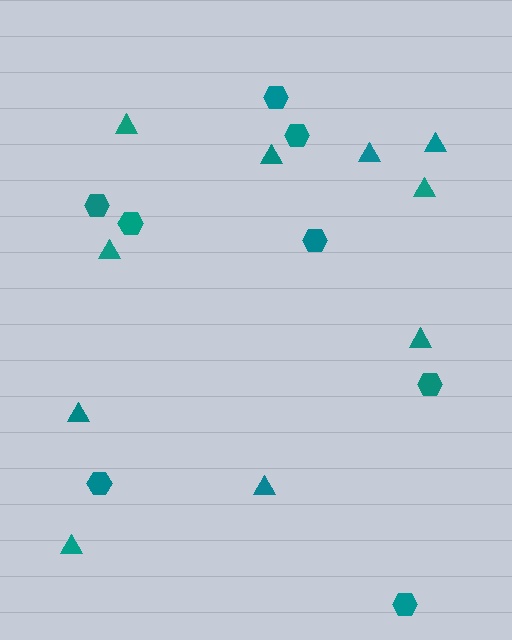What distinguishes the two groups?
There are 2 groups: one group of hexagons (8) and one group of triangles (10).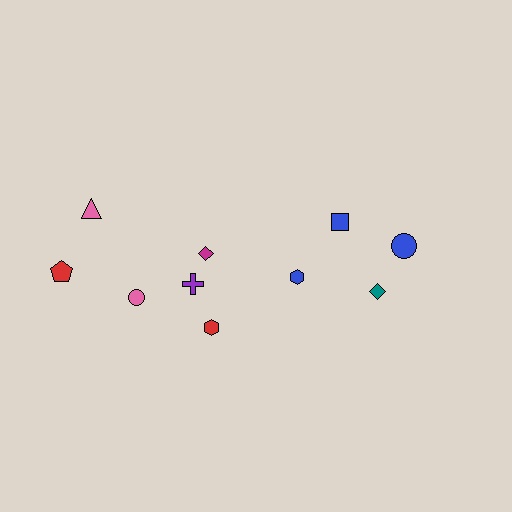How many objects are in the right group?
There are 4 objects.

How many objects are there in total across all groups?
There are 10 objects.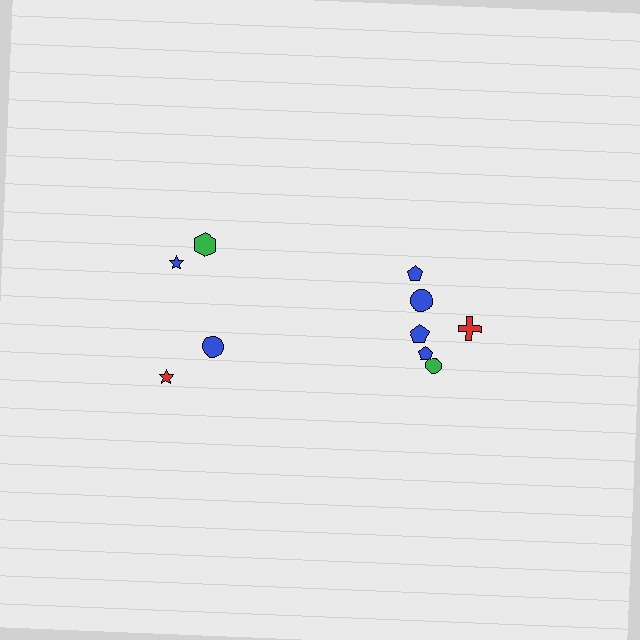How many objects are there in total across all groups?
There are 10 objects.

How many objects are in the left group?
There are 4 objects.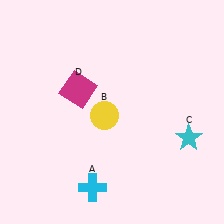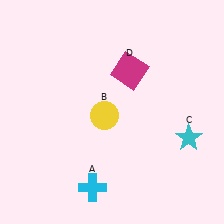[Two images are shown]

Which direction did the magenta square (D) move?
The magenta square (D) moved right.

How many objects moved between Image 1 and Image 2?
1 object moved between the two images.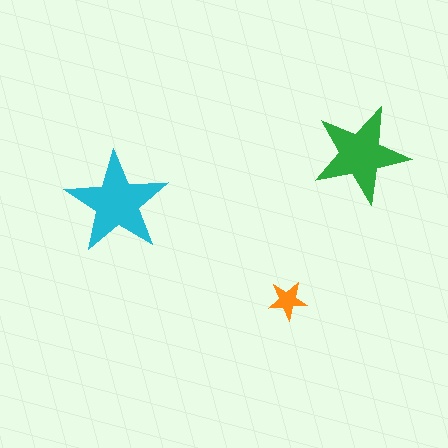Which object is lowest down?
The orange star is bottommost.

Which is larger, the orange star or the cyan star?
The cyan one.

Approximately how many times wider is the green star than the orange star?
About 2.5 times wider.